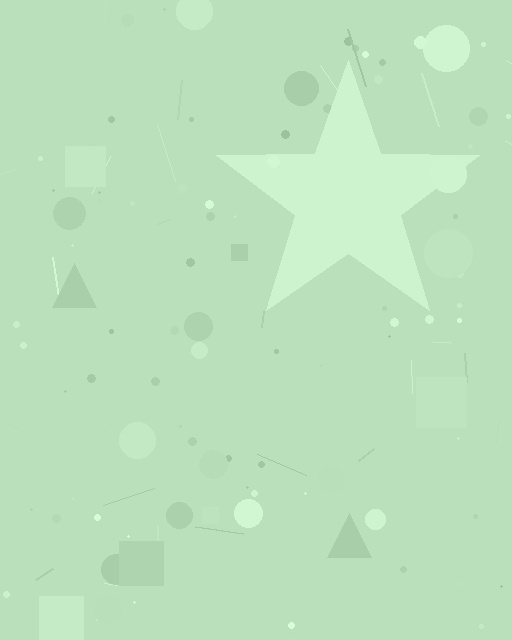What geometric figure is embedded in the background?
A star is embedded in the background.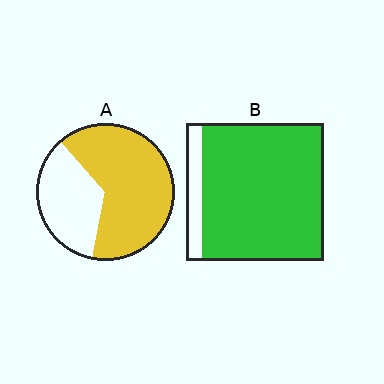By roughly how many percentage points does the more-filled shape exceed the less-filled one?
By roughly 25 percentage points (B over A).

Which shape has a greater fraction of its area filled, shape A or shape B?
Shape B.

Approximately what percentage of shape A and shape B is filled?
A is approximately 65% and B is approximately 90%.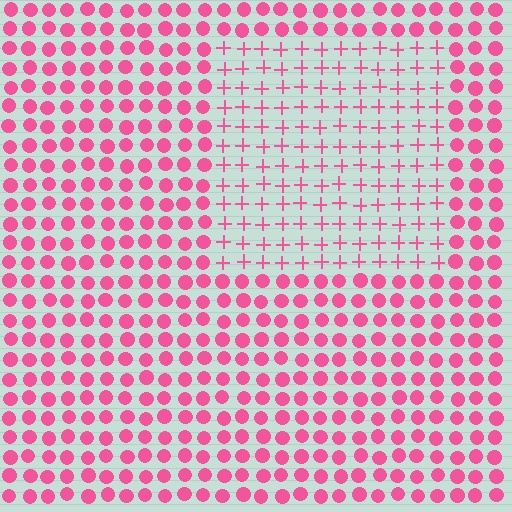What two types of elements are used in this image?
The image uses plus signs inside the rectangle region and circles outside it.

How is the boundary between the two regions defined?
The boundary is defined by a change in element shape: plus signs inside vs. circles outside. All elements share the same color and spacing.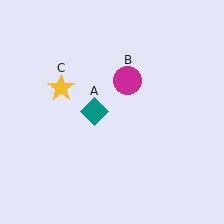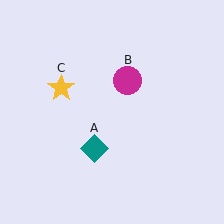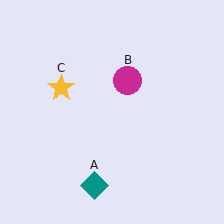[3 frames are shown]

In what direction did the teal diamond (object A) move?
The teal diamond (object A) moved down.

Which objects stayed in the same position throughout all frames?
Magenta circle (object B) and yellow star (object C) remained stationary.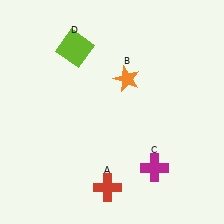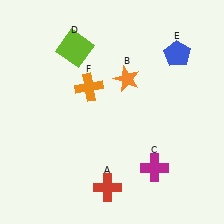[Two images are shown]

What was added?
A blue pentagon (E), an orange cross (F) were added in Image 2.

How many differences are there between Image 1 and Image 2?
There are 2 differences between the two images.